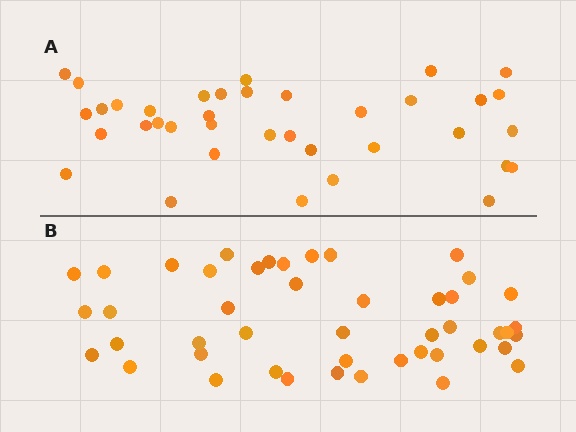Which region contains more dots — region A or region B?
Region B (the bottom region) has more dots.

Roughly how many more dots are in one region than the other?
Region B has roughly 8 or so more dots than region A.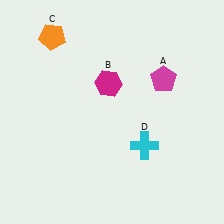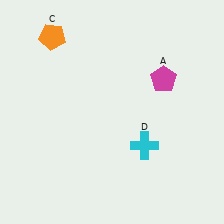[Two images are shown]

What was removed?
The magenta hexagon (B) was removed in Image 2.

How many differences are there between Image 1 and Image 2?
There is 1 difference between the two images.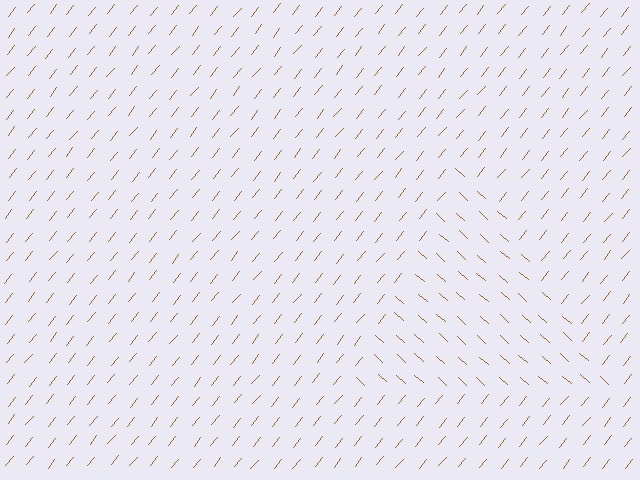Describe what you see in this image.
The image is filled with small brown line segments. A triangle region in the image has lines oriented differently from the surrounding lines, creating a visible texture boundary.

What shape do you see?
I see a triangle.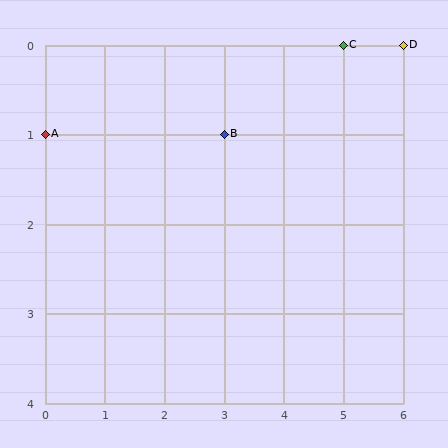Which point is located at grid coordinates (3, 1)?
Point B is at (3, 1).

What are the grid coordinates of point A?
Point A is at grid coordinates (0, 1).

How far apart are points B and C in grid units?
Points B and C are 2 columns and 1 row apart (about 2.2 grid units diagonally).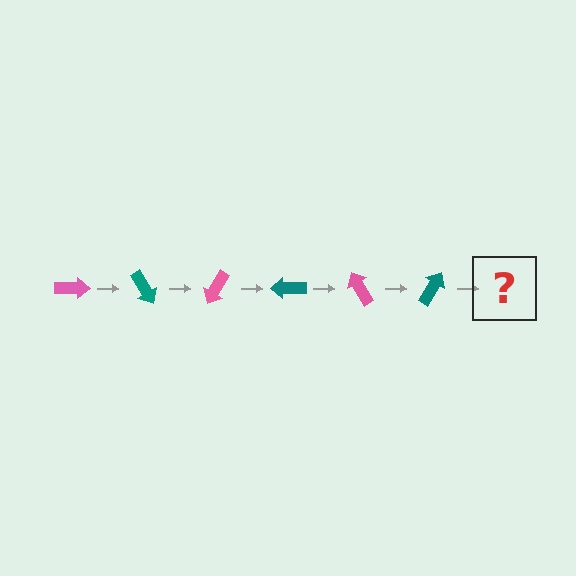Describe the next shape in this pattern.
It should be a pink arrow, rotated 360 degrees from the start.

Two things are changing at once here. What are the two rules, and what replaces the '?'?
The two rules are that it rotates 60 degrees each step and the color cycles through pink and teal. The '?' should be a pink arrow, rotated 360 degrees from the start.